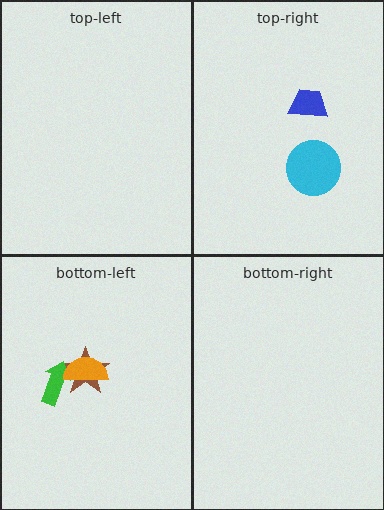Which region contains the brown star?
The bottom-left region.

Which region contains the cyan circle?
The top-right region.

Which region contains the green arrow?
The bottom-left region.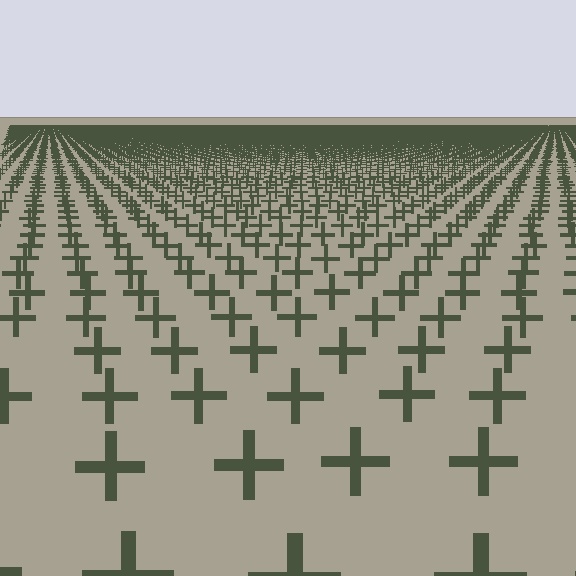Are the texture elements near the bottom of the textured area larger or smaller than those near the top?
Larger. Near the bottom, elements are closer to the viewer and appear at a bigger on-screen size.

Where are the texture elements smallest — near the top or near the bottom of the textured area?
Near the top.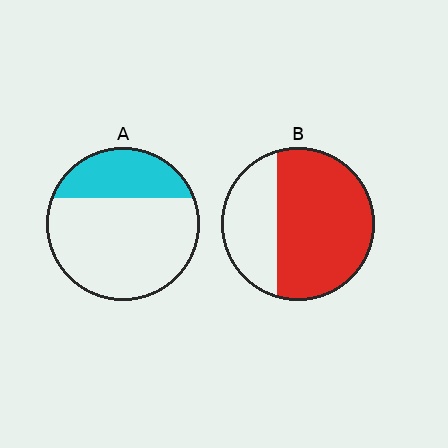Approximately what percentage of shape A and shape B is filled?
A is approximately 30% and B is approximately 65%.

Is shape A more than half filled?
No.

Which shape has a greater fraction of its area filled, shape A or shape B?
Shape B.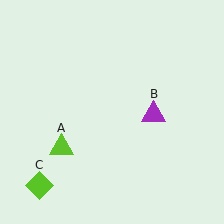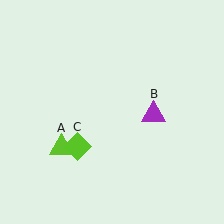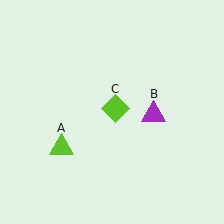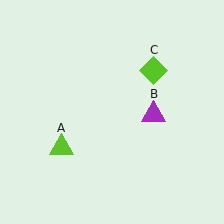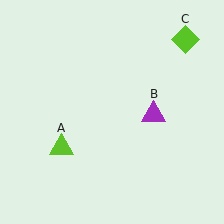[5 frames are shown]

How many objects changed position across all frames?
1 object changed position: lime diamond (object C).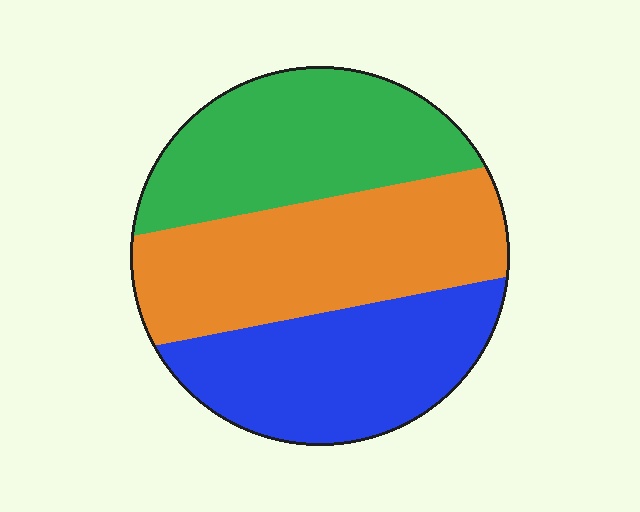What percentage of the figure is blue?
Blue covers around 30% of the figure.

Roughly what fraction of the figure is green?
Green takes up about one third (1/3) of the figure.